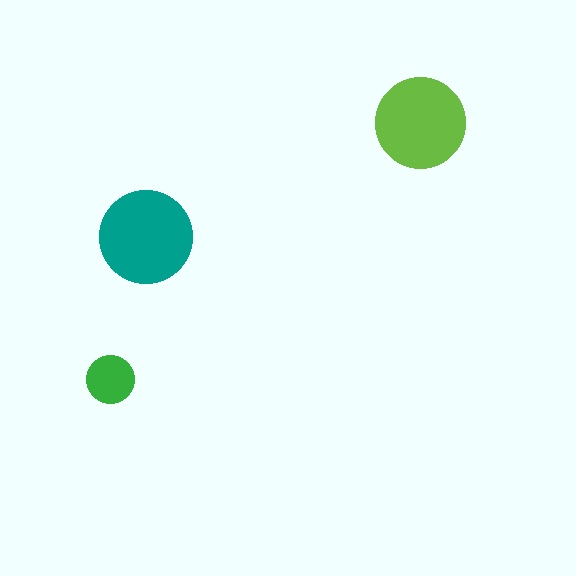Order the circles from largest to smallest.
the teal one, the lime one, the green one.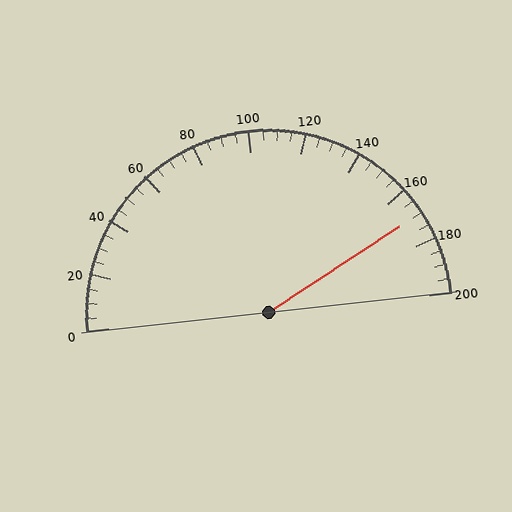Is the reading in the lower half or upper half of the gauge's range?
The reading is in the upper half of the range (0 to 200).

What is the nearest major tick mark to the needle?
The nearest major tick mark is 160.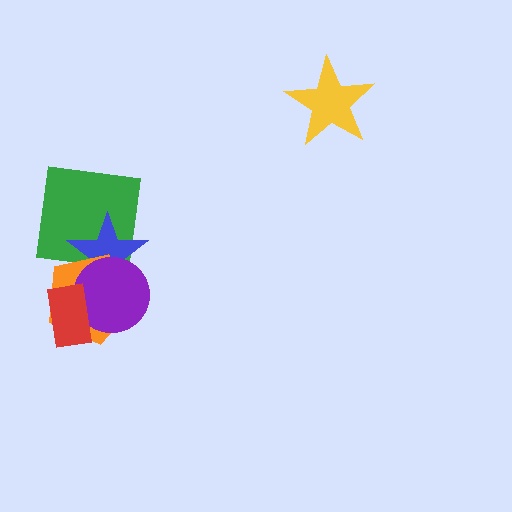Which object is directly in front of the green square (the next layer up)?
The blue star is directly in front of the green square.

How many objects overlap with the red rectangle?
2 objects overlap with the red rectangle.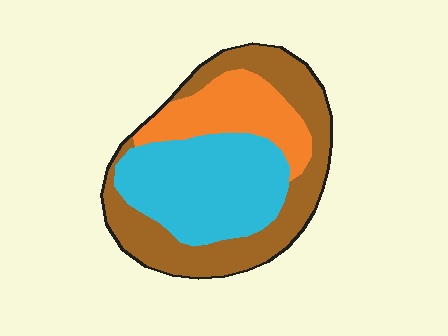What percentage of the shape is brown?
Brown covers around 40% of the shape.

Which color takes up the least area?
Orange, at roughly 20%.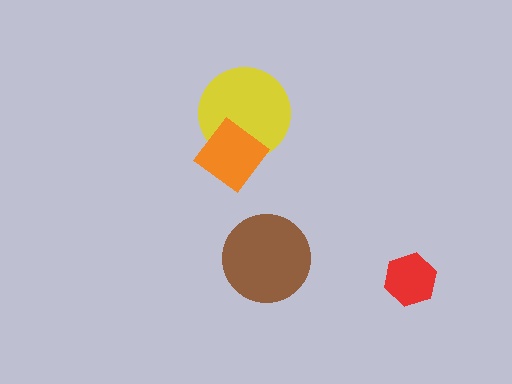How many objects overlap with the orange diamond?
1 object overlaps with the orange diamond.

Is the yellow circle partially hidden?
Yes, it is partially covered by another shape.